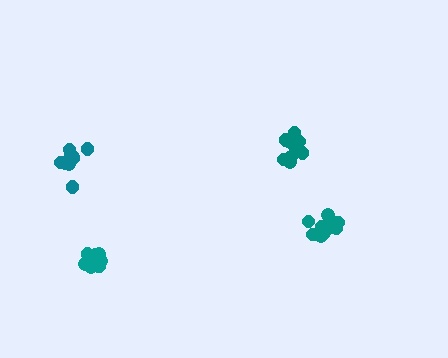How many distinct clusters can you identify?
There are 4 distinct clusters.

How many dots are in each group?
Group 1: 10 dots, Group 2: 9 dots, Group 3: 9 dots, Group 4: 10 dots (38 total).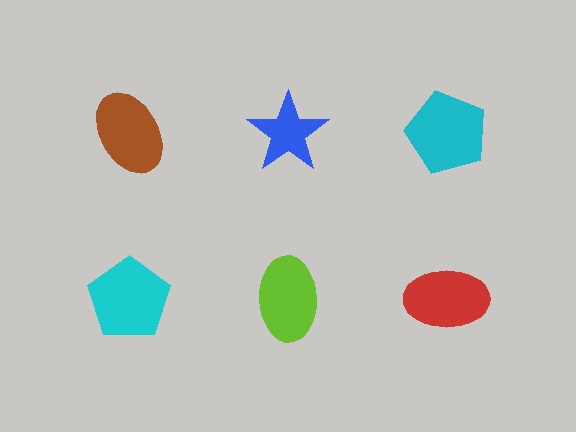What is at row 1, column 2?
A blue star.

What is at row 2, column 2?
A lime ellipse.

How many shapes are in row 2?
3 shapes.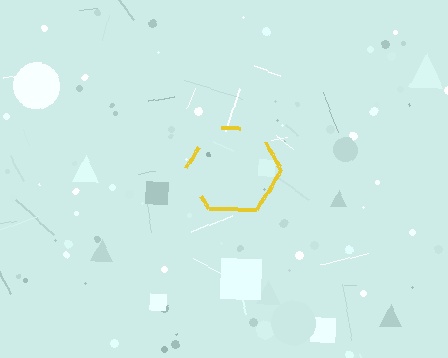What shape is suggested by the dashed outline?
The dashed outline suggests a hexagon.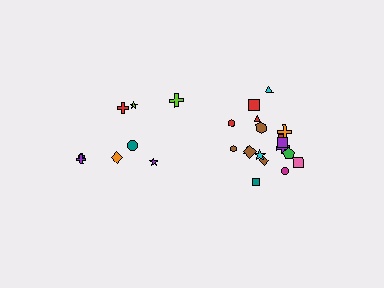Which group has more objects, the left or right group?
The right group.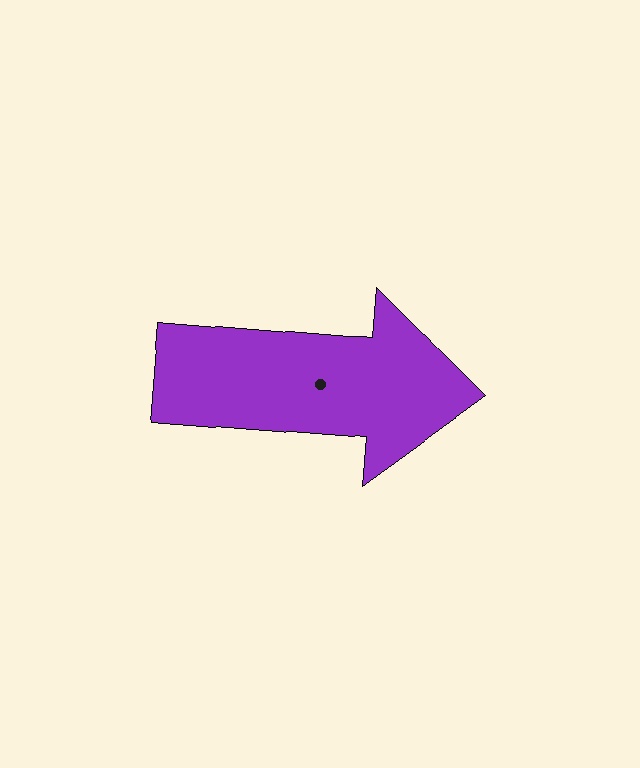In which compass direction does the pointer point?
East.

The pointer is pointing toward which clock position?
Roughly 3 o'clock.